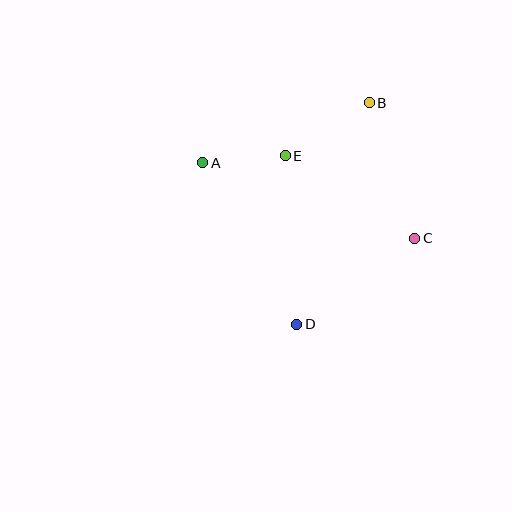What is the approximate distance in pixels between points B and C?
The distance between B and C is approximately 143 pixels.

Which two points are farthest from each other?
Points B and D are farthest from each other.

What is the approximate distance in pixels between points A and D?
The distance between A and D is approximately 187 pixels.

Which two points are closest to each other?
Points A and E are closest to each other.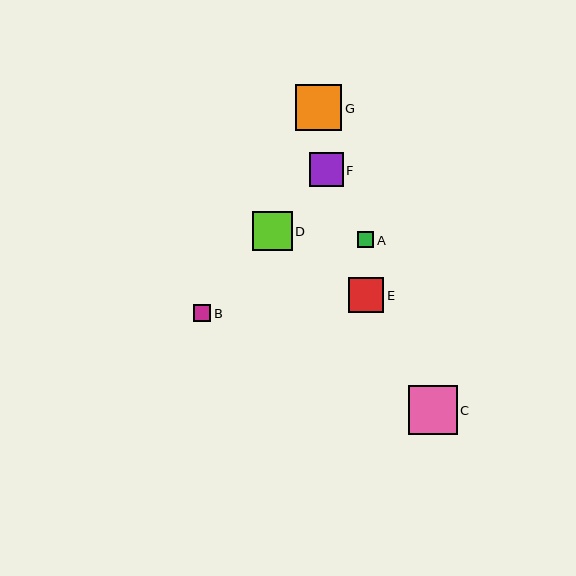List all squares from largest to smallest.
From largest to smallest: C, G, D, E, F, B, A.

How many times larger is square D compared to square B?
Square D is approximately 2.3 times the size of square B.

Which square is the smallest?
Square A is the smallest with a size of approximately 17 pixels.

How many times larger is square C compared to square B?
Square C is approximately 2.9 times the size of square B.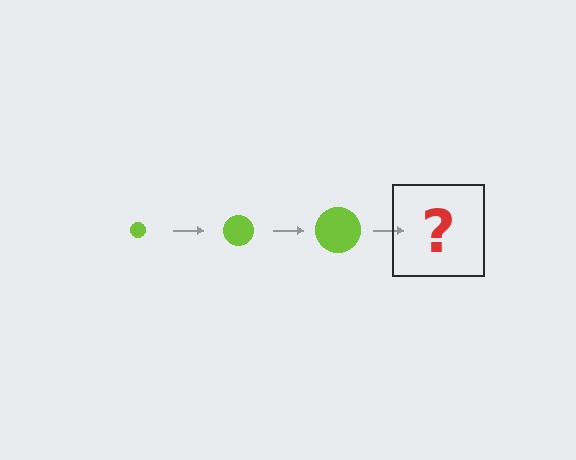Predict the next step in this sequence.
The next step is a lime circle, larger than the previous one.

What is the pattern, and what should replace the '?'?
The pattern is that the circle gets progressively larger each step. The '?' should be a lime circle, larger than the previous one.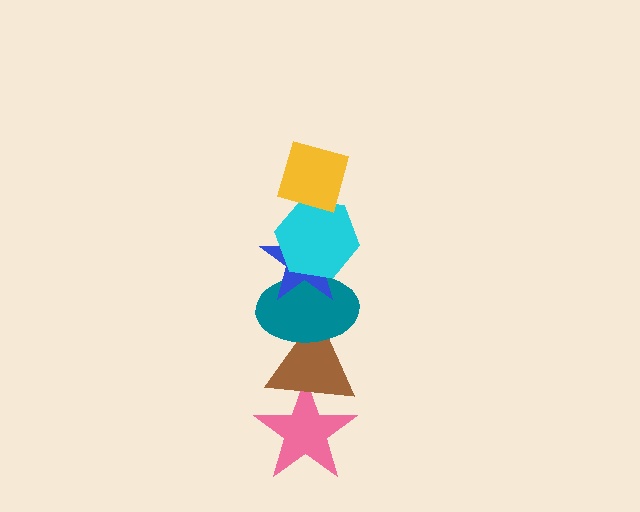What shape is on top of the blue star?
The cyan hexagon is on top of the blue star.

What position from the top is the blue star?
The blue star is 3rd from the top.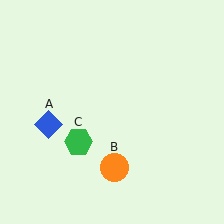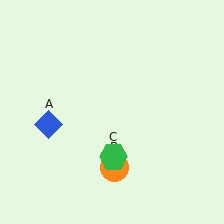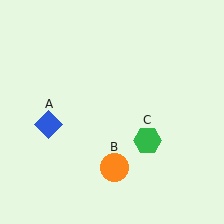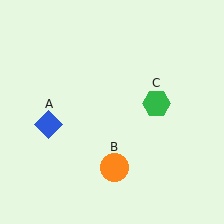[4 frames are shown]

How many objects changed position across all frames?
1 object changed position: green hexagon (object C).